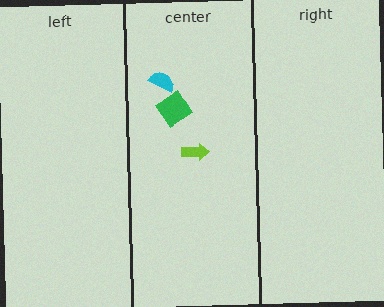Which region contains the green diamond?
The center region.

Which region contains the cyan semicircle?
The center region.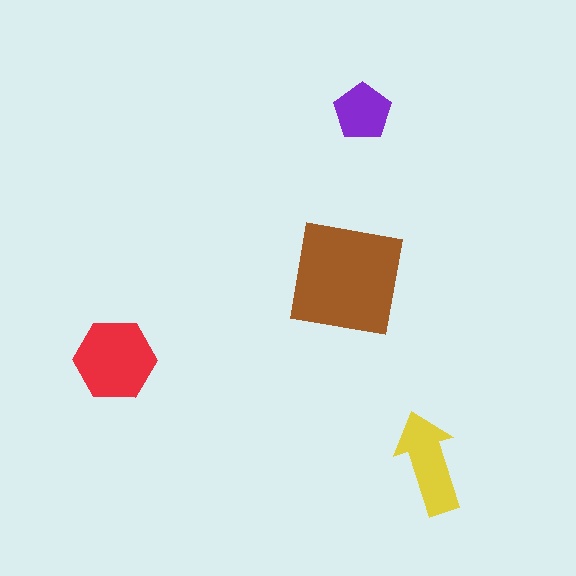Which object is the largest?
The brown square.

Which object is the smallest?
The purple pentagon.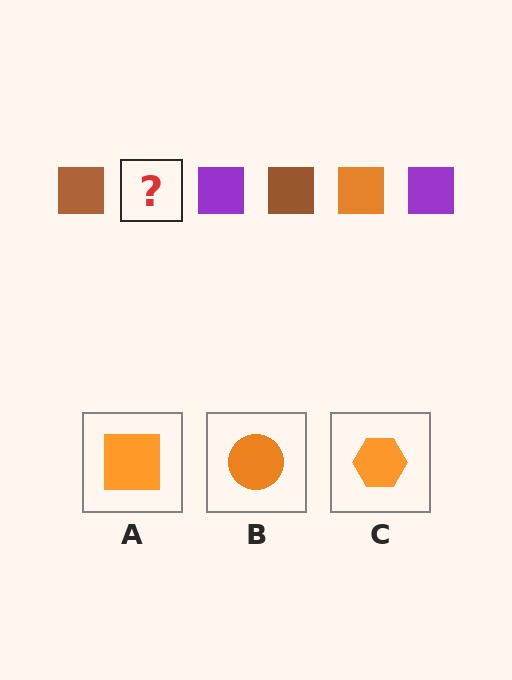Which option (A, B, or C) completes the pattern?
A.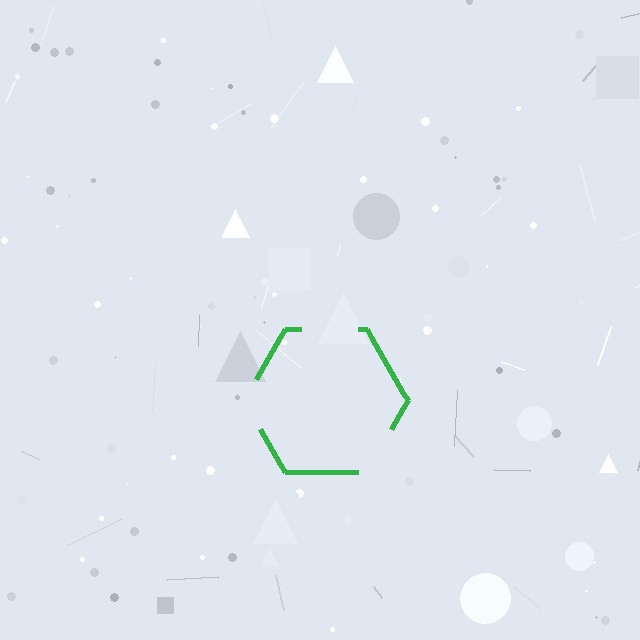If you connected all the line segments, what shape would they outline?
They would outline a hexagon.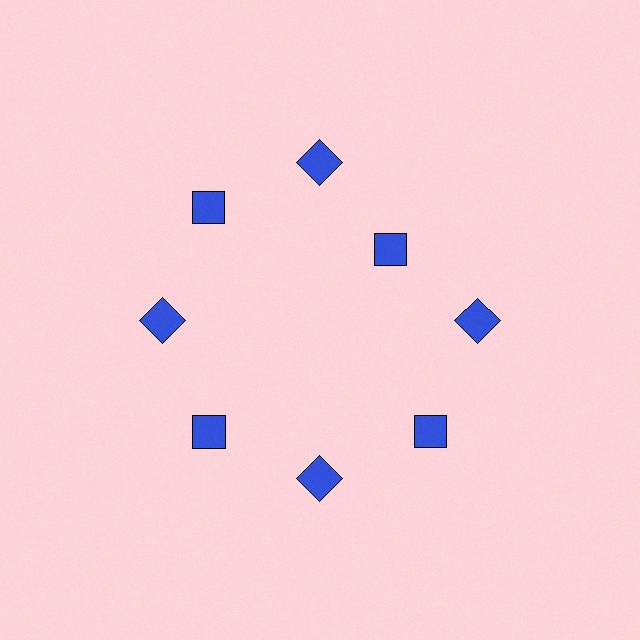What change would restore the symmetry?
The symmetry would be restored by moving it outward, back onto the ring so that all 8 squares sit at equal angles and equal distance from the center.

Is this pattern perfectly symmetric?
No. The 8 blue squares are arranged in a ring, but one element near the 2 o'clock position is pulled inward toward the center, breaking the 8-fold rotational symmetry.